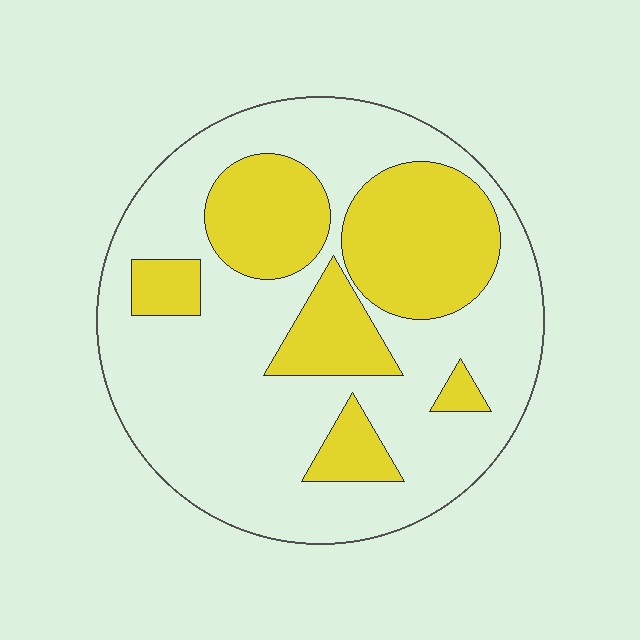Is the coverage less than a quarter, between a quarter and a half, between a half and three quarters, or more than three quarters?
Between a quarter and a half.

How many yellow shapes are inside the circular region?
6.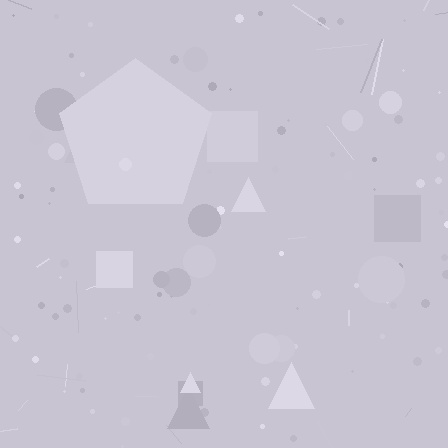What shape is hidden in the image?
A pentagon is hidden in the image.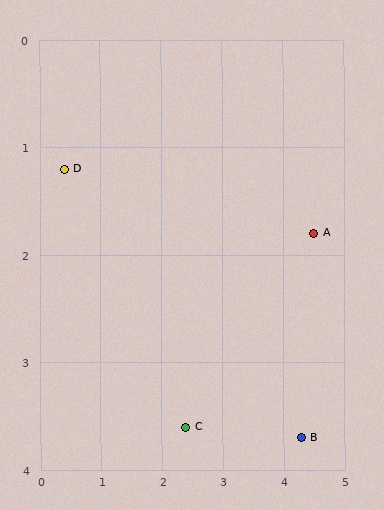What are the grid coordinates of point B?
Point B is at approximately (4.3, 3.7).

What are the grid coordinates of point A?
Point A is at approximately (4.5, 1.8).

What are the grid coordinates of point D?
Point D is at approximately (0.4, 1.2).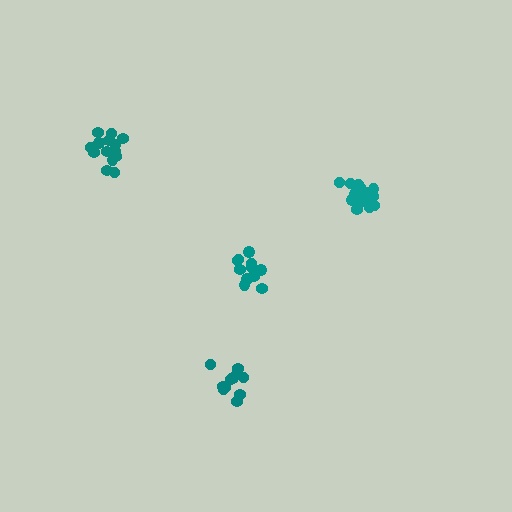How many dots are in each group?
Group 1: 11 dots, Group 2: 15 dots, Group 3: 17 dots, Group 4: 12 dots (55 total).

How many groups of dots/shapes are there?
There are 4 groups.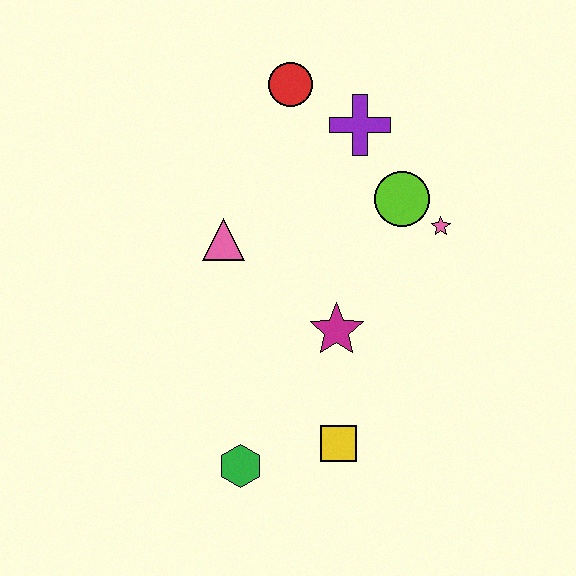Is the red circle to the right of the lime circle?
No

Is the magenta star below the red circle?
Yes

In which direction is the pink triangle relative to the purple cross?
The pink triangle is to the left of the purple cross.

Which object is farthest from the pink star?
The green hexagon is farthest from the pink star.